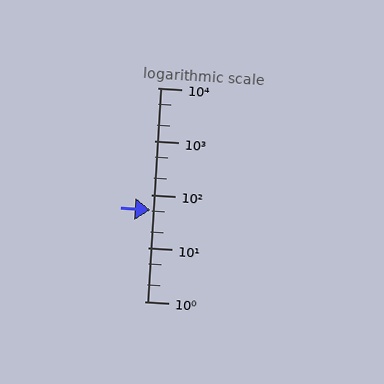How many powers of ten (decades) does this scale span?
The scale spans 4 decades, from 1 to 10000.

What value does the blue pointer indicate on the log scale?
The pointer indicates approximately 51.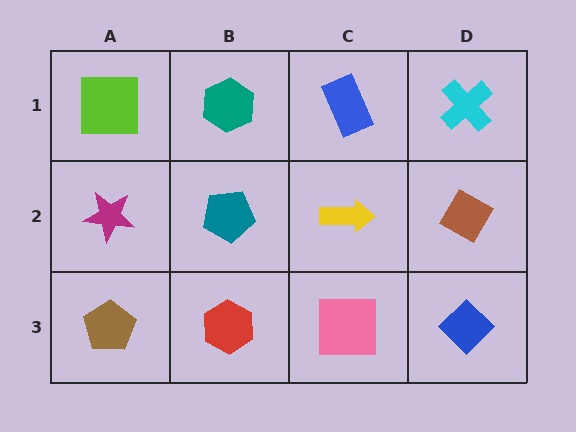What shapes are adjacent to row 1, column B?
A teal pentagon (row 2, column B), a lime square (row 1, column A), a blue rectangle (row 1, column C).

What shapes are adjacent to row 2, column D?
A cyan cross (row 1, column D), a blue diamond (row 3, column D), a yellow arrow (row 2, column C).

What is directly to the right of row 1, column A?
A teal hexagon.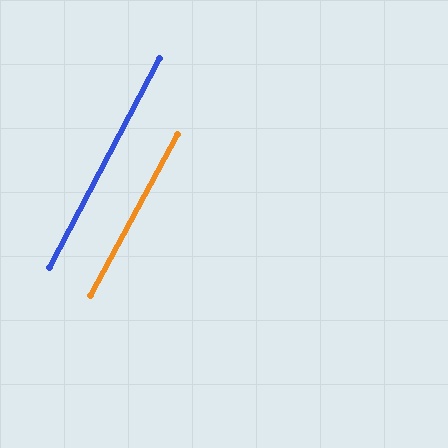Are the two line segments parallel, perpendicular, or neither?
Parallel — their directions differ by only 0.5°.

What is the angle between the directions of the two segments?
Approximately 1 degree.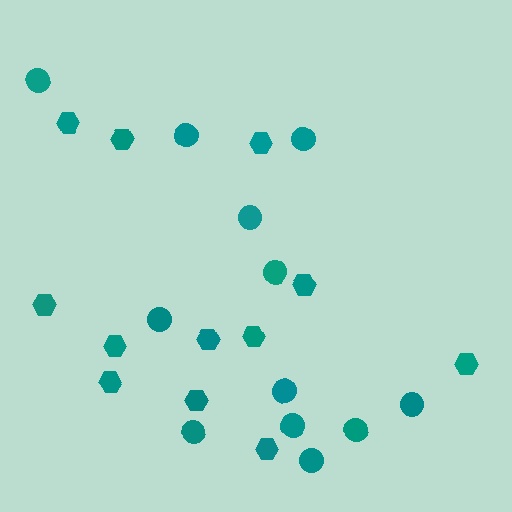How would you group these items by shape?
There are 2 groups: one group of hexagons (12) and one group of circles (12).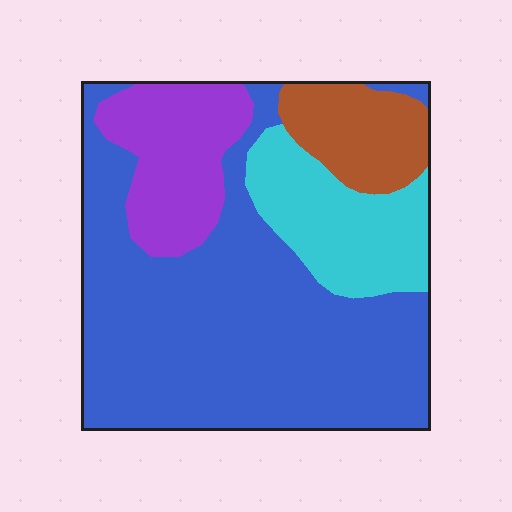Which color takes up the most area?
Blue, at roughly 60%.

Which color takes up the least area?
Brown, at roughly 10%.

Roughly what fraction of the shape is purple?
Purple takes up about one sixth (1/6) of the shape.